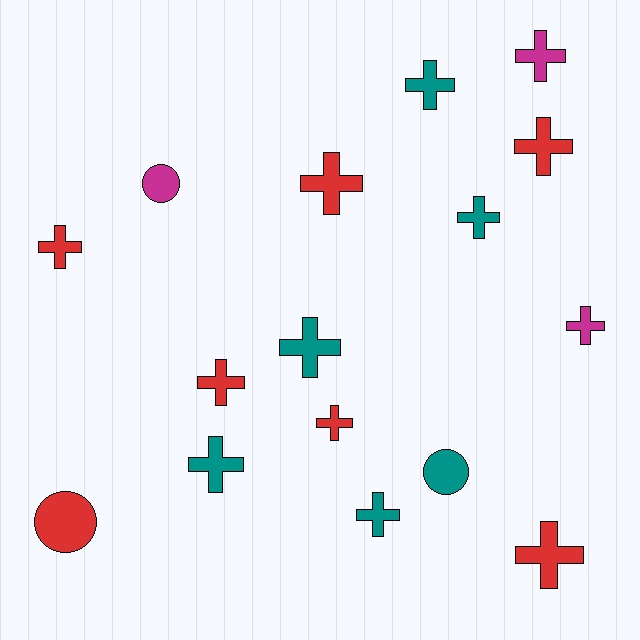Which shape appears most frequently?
Cross, with 13 objects.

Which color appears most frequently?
Red, with 7 objects.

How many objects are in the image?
There are 16 objects.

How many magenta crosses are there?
There are 2 magenta crosses.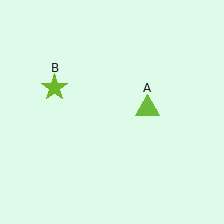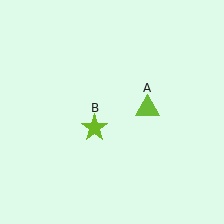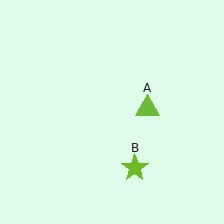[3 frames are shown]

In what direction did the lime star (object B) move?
The lime star (object B) moved down and to the right.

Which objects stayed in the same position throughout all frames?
Lime triangle (object A) remained stationary.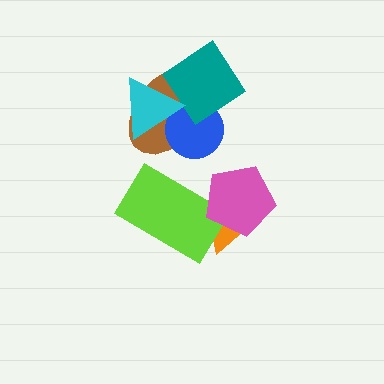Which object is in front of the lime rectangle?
The pink pentagon is in front of the lime rectangle.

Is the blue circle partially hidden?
Yes, it is partially covered by another shape.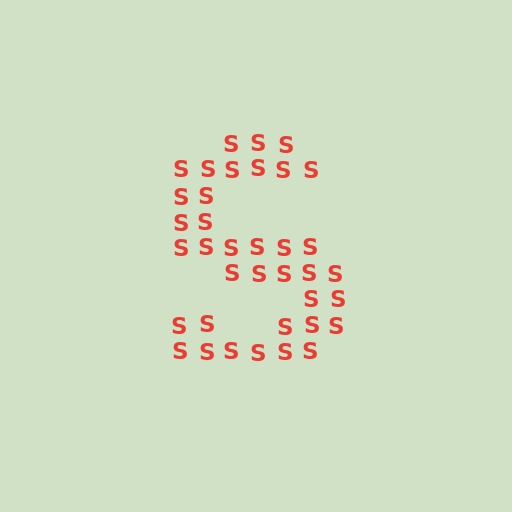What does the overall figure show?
The overall figure shows the letter S.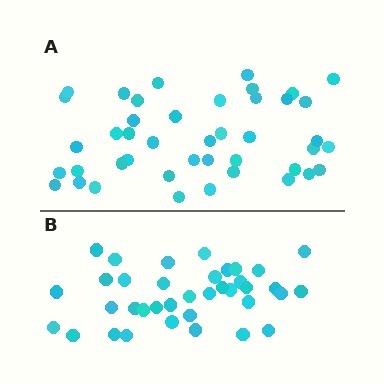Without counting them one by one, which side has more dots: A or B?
Region A (the top region) has more dots.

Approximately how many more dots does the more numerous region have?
Region A has about 6 more dots than region B.